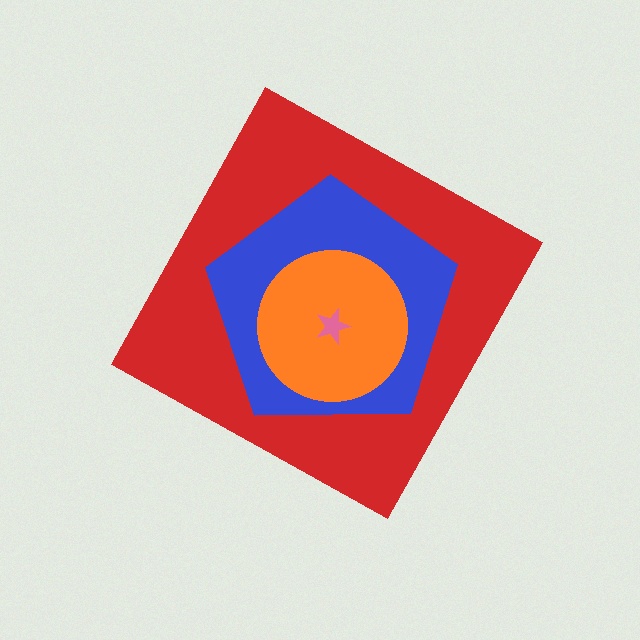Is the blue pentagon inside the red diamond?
Yes.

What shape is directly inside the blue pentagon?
The orange circle.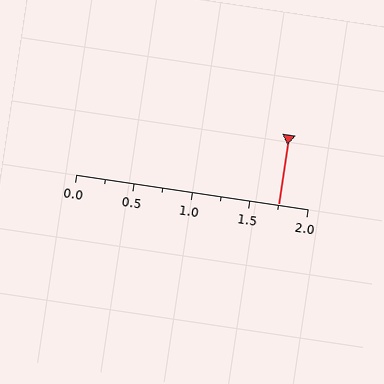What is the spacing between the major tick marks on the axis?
The major ticks are spaced 0.5 apart.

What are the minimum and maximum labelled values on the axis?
The axis runs from 0.0 to 2.0.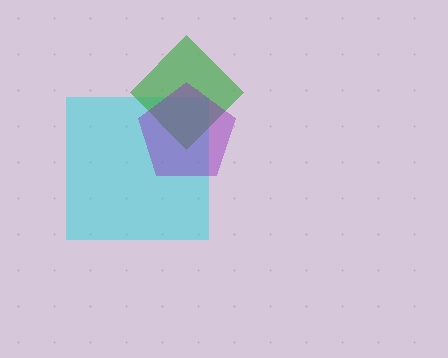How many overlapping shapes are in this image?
There are 3 overlapping shapes in the image.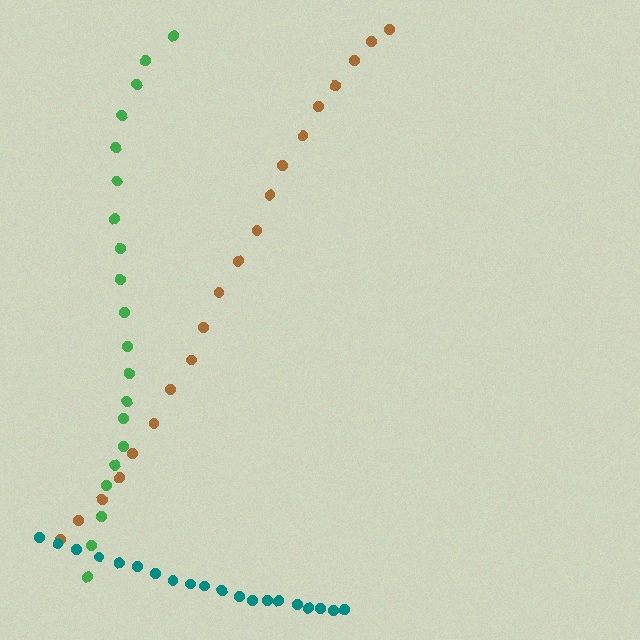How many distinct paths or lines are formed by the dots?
There are 3 distinct paths.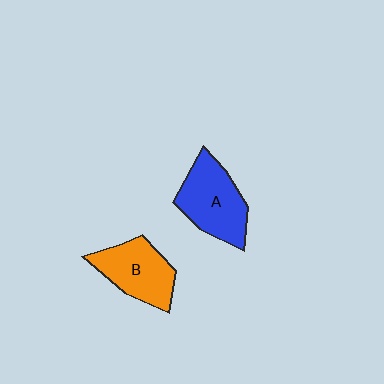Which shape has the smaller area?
Shape B (orange).